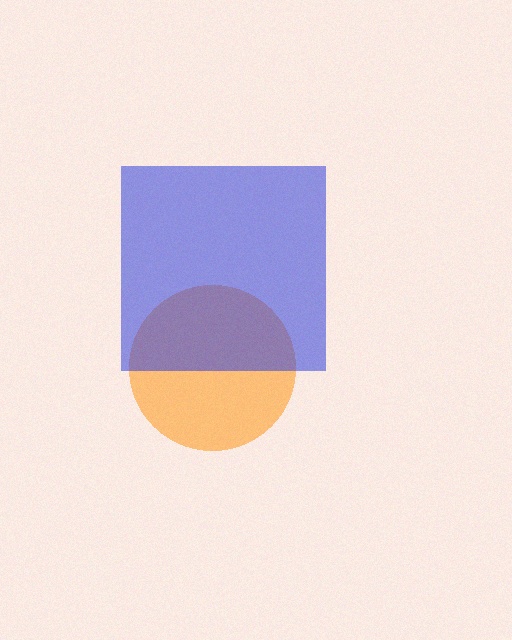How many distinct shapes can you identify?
There are 2 distinct shapes: an orange circle, a blue square.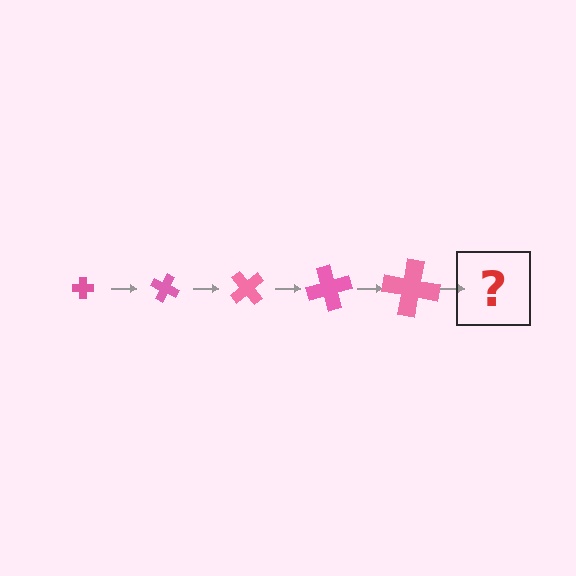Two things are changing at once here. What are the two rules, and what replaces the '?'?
The two rules are that the cross grows larger each step and it rotates 25 degrees each step. The '?' should be a cross, larger than the previous one and rotated 125 degrees from the start.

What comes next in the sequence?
The next element should be a cross, larger than the previous one and rotated 125 degrees from the start.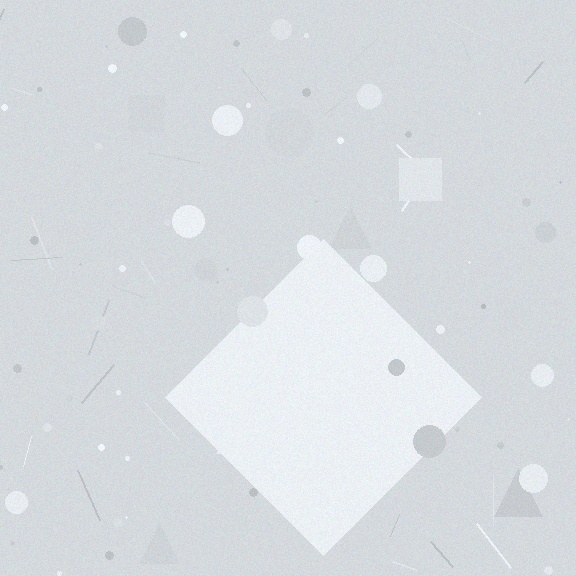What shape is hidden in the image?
A diamond is hidden in the image.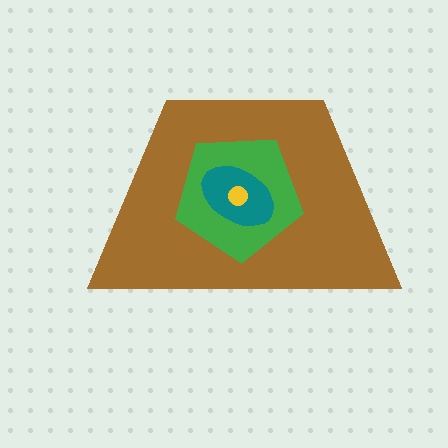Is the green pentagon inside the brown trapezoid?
Yes.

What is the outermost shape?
The brown trapezoid.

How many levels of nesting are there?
4.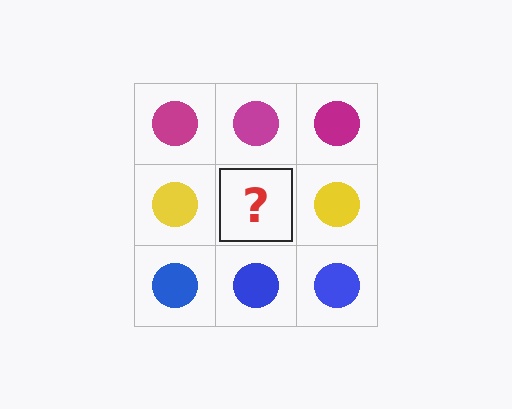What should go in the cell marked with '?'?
The missing cell should contain a yellow circle.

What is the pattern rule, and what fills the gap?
The rule is that each row has a consistent color. The gap should be filled with a yellow circle.